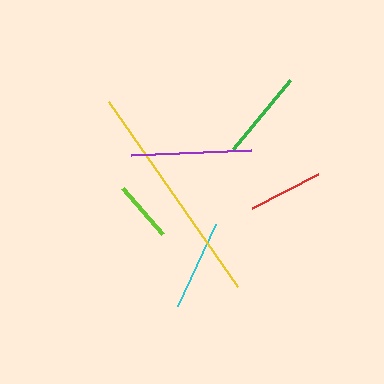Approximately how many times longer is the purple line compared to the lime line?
The purple line is approximately 2.0 times the length of the lime line.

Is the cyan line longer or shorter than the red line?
The cyan line is longer than the red line.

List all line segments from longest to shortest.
From longest to shortest: yellow, purple, cyan, green, red, lime.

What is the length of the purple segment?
The purple segment is approximately 121 pixels long.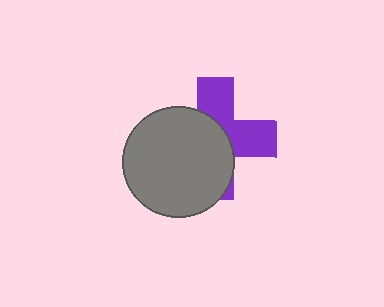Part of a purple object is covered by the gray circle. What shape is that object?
It is a cross.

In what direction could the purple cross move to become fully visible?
The purple cross could move toward the upper-right. That would shift it out from behind the gray circle entirely.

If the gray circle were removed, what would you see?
You would see the complete purple cross.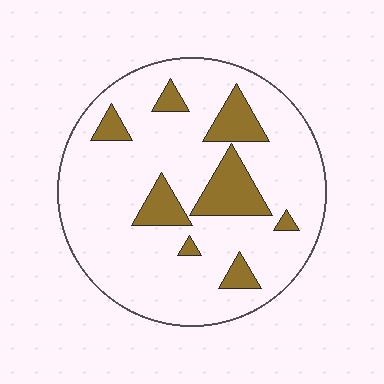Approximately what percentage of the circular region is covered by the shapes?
Approximately 15%.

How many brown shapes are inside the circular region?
8.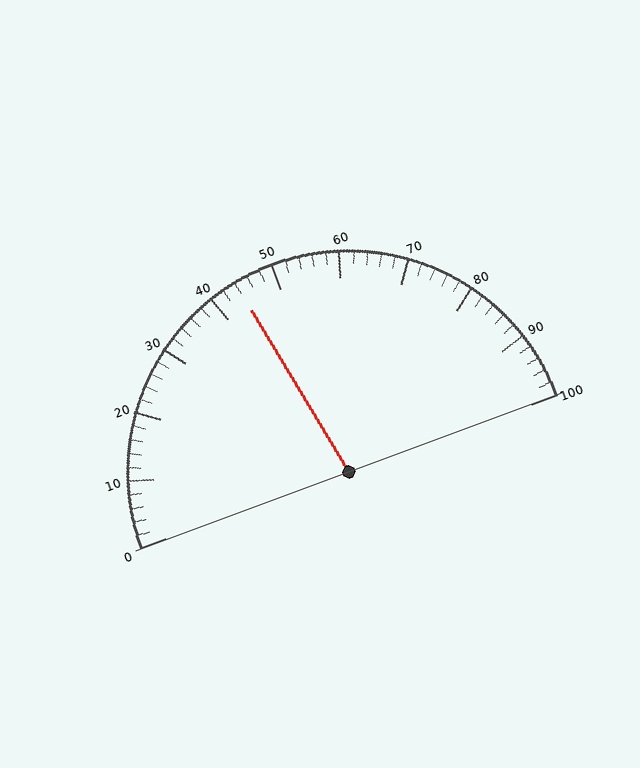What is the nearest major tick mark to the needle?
The nearest major tick mark is 40.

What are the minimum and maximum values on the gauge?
The gauge ranges from 0 to 100.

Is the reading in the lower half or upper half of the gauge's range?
The reading is in the lower half of the range (0 to 100).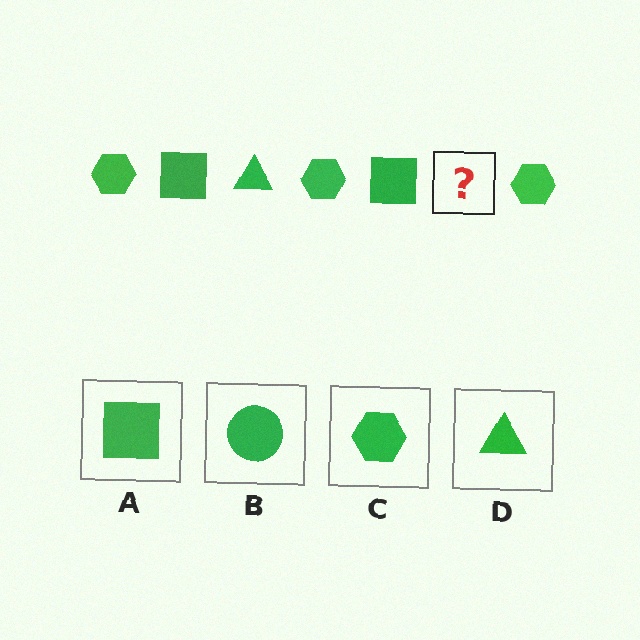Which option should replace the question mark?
Option D.